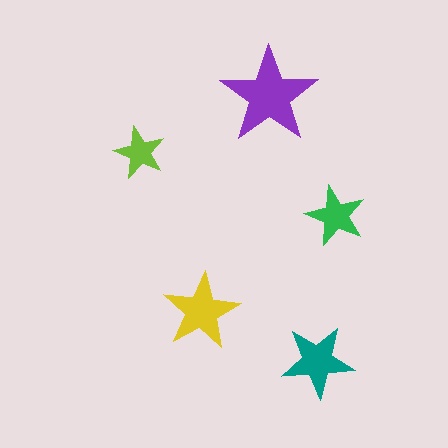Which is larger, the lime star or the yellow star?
The yellow one.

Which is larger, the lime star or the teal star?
The teal one.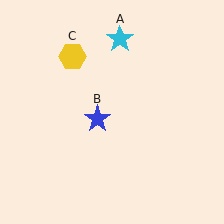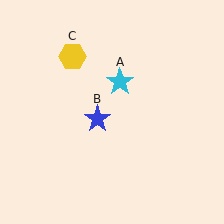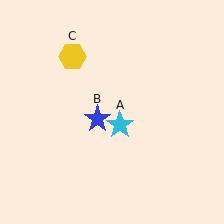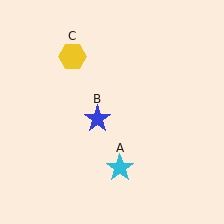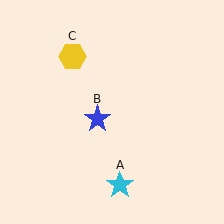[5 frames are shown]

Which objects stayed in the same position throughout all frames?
Blue star (object B) and yellow hexagon (object C) remained stationary.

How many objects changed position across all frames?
1 object changed position: cyan star (object A).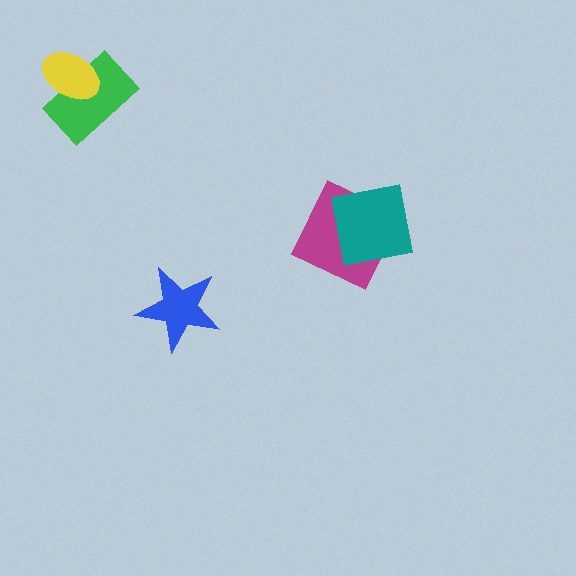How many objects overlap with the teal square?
1 object overlaps with the teal square.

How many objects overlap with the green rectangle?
1 object overlaps with the green rectangle.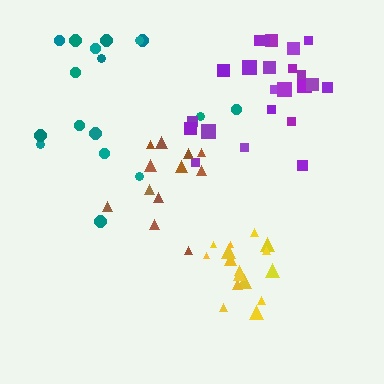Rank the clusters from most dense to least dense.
yellow, brown, purple, teal.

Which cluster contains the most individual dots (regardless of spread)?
Purple (23).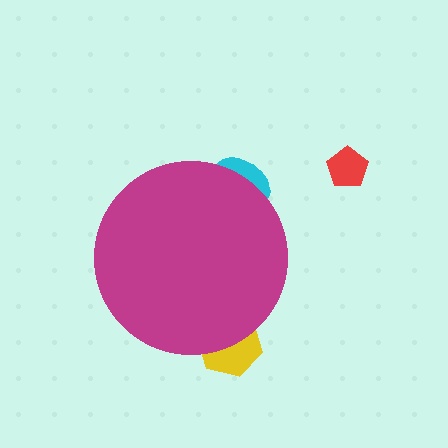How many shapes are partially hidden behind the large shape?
2 shapes are partially hidden.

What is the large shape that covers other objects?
A magenta circle.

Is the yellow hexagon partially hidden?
Yes, the yellow hexagon is partially hidden behind the magenta circle.